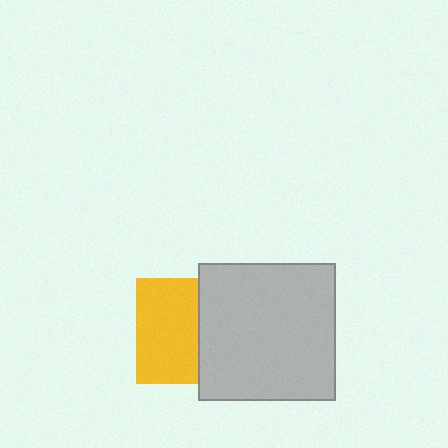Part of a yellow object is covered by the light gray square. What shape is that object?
It is a square.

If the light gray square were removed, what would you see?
You would see the complete yellow square.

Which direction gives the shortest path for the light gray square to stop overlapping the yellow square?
Moving right gives the shortest separation.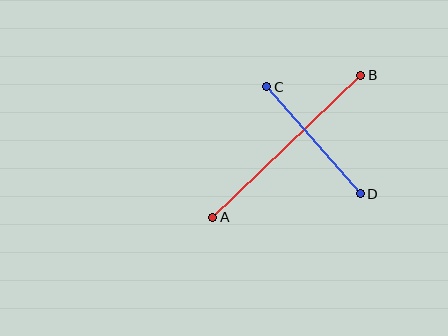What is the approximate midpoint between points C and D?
The midpoint is at approximately (313, 140) pixels.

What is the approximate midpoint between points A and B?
The midpoint is at approximately (287, 146) pixels.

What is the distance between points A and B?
The distance is approximately 205 pixels.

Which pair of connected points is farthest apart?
Points A and B are farthest apart.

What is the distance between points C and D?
The distance is approximately 142 pixels.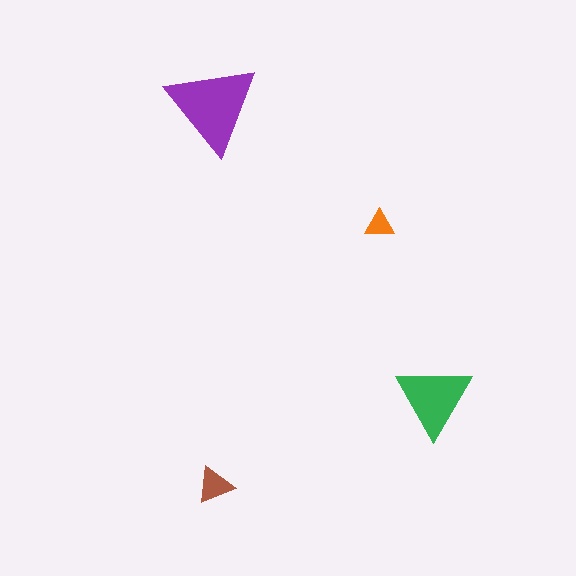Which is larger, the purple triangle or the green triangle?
The purple one.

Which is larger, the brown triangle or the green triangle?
The green one.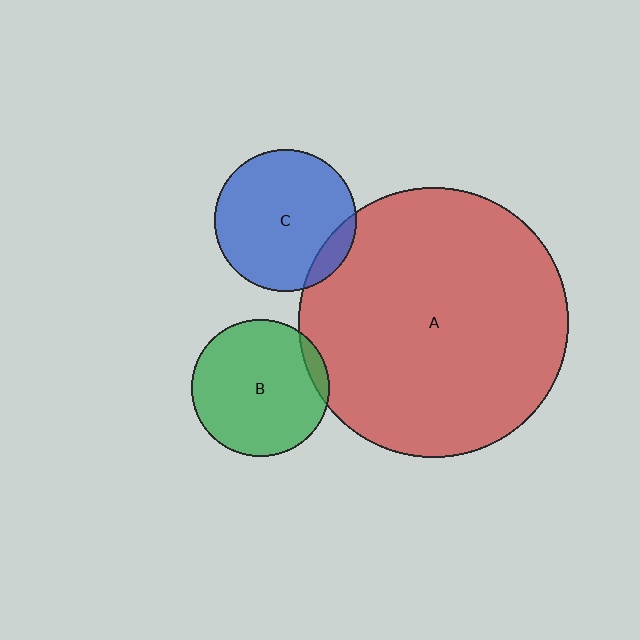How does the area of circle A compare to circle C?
Approximately 3.6 times.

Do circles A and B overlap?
Yes.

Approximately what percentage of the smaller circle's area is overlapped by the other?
Approximately 5%.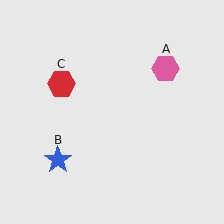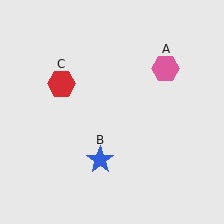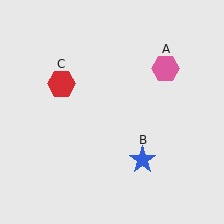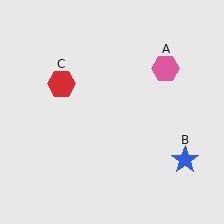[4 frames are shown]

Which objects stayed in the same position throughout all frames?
Pink hexagon (object A) and red hexagon (object C) remained stationary.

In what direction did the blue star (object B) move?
The blue star (object B) moved right.